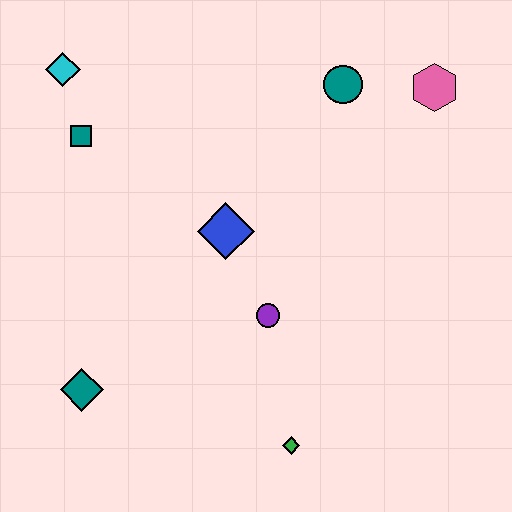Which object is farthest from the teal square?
The green diamond is farthest from the teal square.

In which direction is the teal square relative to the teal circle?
The teal square is to the left of the teal circle.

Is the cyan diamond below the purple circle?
No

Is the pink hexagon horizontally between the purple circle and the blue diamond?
No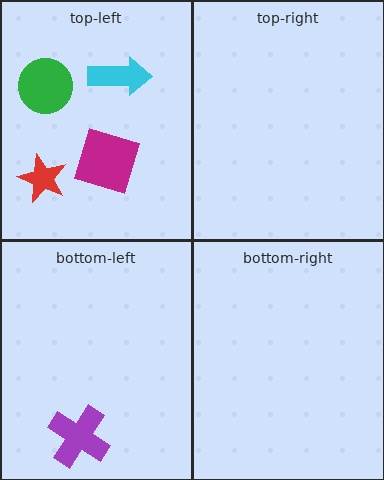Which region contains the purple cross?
The bottom-left region.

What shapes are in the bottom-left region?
The purple cross.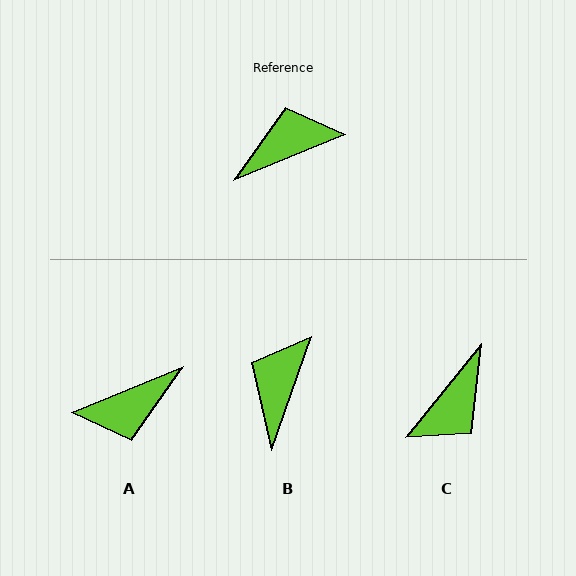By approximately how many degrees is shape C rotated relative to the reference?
Approximately 151 degrees clockwise.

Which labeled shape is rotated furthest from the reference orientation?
A, about 180 degrees away.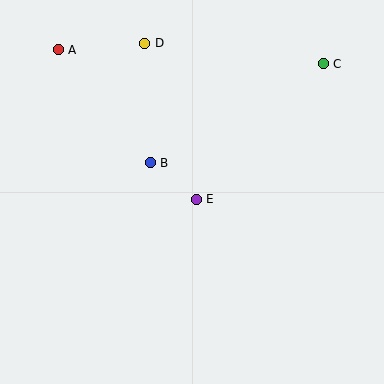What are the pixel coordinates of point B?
Point B is at (150, 163).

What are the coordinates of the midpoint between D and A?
The midpoint between D and A is at (102, 46).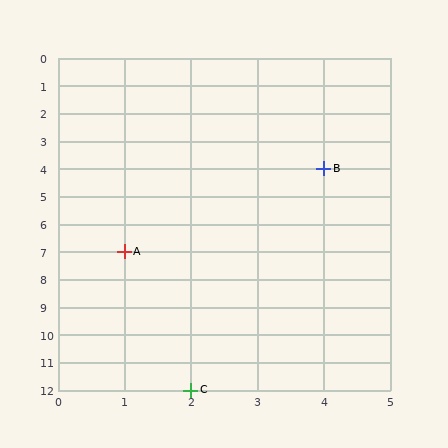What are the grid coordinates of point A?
Point A is at grid coordinates (1, 7).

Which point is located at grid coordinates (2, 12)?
Point C is at (2, 12).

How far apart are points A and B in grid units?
Points A and B are 3 columns and 3 rows apart (about 4.2 grid units diagonally).